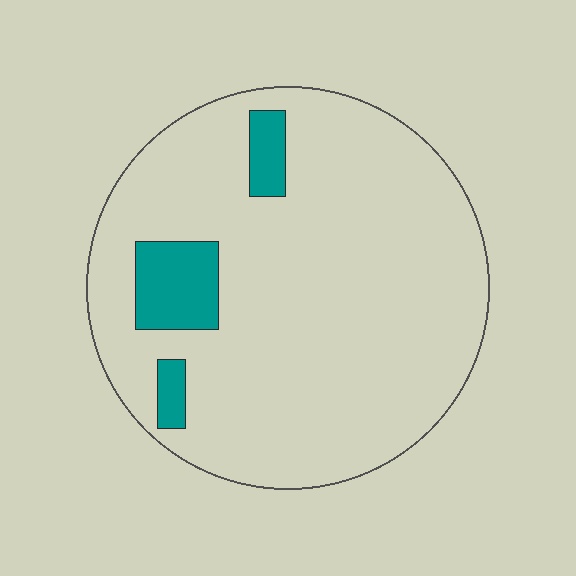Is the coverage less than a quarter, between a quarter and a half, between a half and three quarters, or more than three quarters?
Less than a quarter.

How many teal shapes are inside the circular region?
3.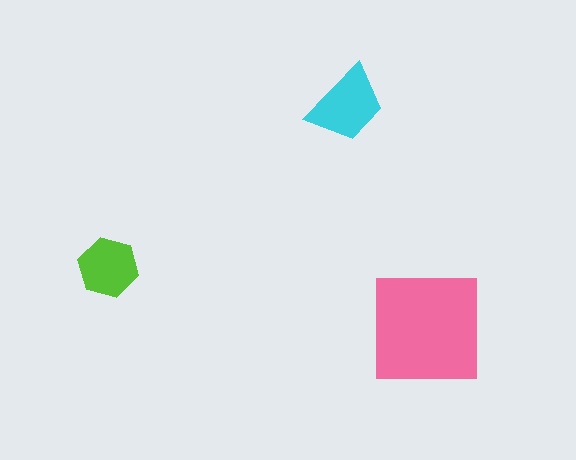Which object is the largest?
The pink square.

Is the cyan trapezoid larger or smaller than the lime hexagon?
Larger.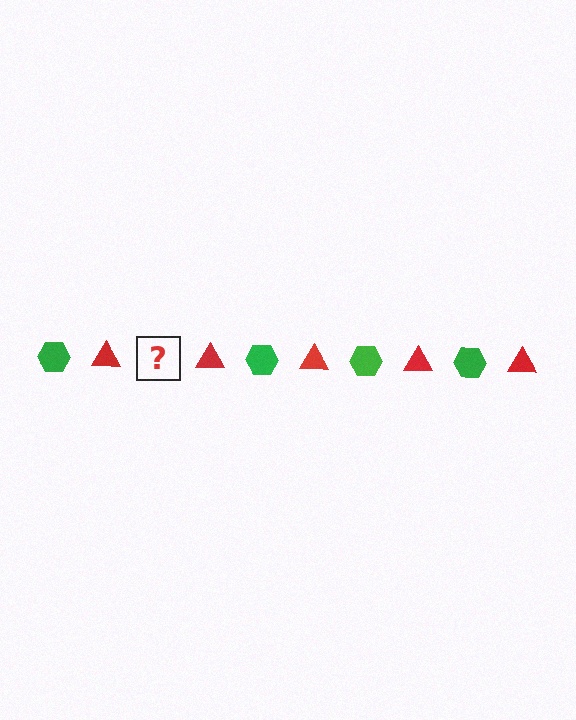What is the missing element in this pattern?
The missing element is a green hexagon.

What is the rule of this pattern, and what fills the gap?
The rule is that the pattern alternates between green hexagon and red triangle. The gap should be filled with a green hexagon.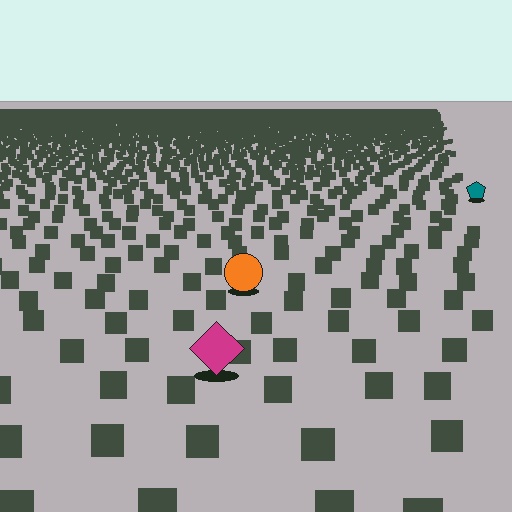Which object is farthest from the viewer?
The teal pentagon is farthest from the viewer. It appears smaller and the ground texture around it is denser.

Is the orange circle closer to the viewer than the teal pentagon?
Yes. The orange circle is closer — you can tell from the texture gradient: the ground texture is coarser near it.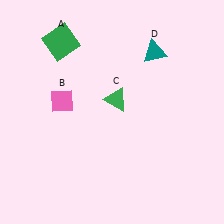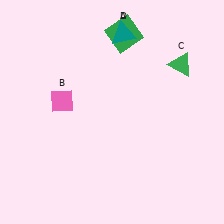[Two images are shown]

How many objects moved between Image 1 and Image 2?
3 objects moved between the two images.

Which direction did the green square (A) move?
The green square (A) moved right.